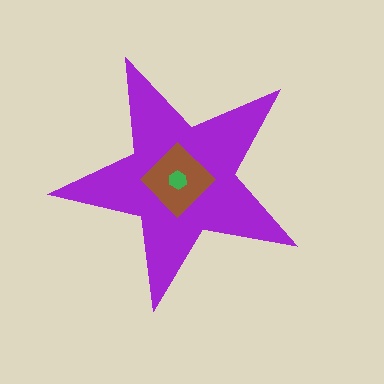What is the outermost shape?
The purple star.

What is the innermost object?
The green hexagon.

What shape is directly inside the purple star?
The brown diamond.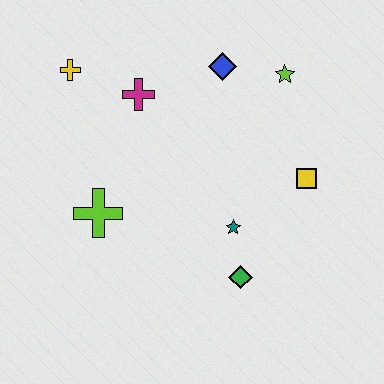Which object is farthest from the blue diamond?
The green diamond is farthest from the blue diamond.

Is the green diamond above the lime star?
No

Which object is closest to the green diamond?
The teal star is closest to the green diamond.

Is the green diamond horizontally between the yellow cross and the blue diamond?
No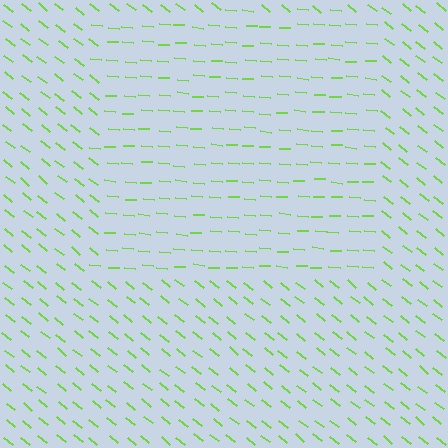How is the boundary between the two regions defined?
The boundary is defined purely by a change in line orientation (approximately 34 degrees difference). All lines are the same color and thickness.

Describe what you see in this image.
The image is filled with small lime line segments. A rectangle region in the image has lines oriented differently from the surrounding lines, creating a visible texture boundary.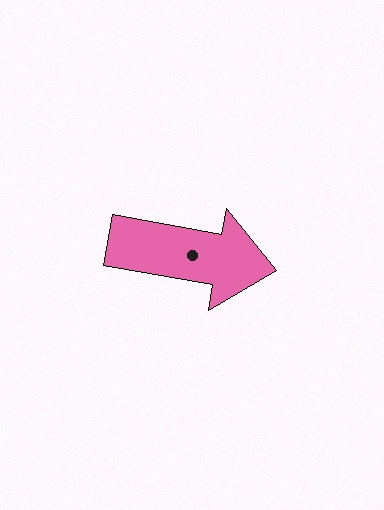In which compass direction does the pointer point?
East.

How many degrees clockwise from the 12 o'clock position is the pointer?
Approximately 100 degrees.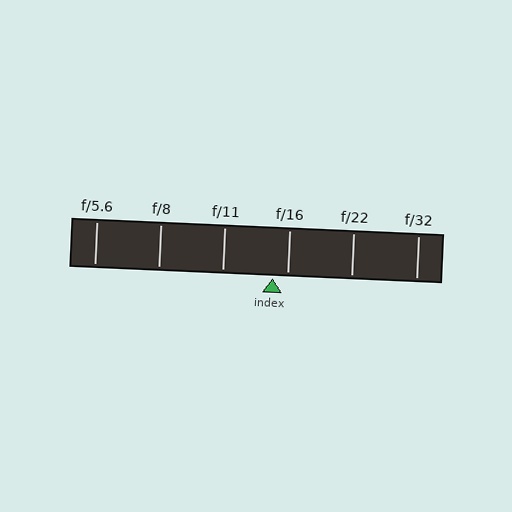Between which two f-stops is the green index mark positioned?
The index mark is between f/11 and f/16.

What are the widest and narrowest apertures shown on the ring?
The widest aperture shown is f/5.6 and the narrowest is f/32.